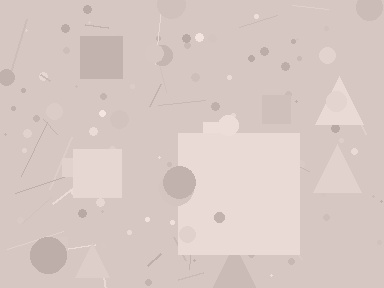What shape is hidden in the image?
A square is hidden in the image.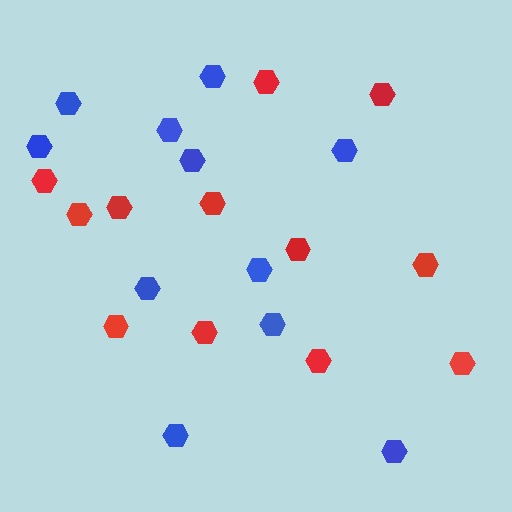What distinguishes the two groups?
There are 2 groups: one group of red hexagons (12) and one group of blue hexagons (11).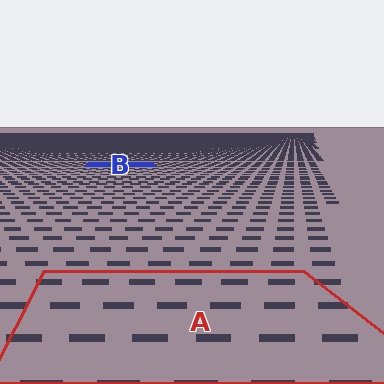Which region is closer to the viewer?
Region A is closer. The texture elements there are larger and more spread out.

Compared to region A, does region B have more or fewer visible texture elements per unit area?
Region B has more texture elements per unit area — they are packed more densely because it is farther away.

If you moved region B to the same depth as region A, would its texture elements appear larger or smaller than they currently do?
They would appear larger. At a closer depth, the same texture elements are projected at a bigger on-screen size.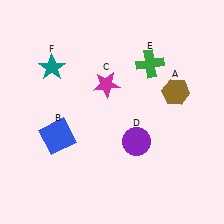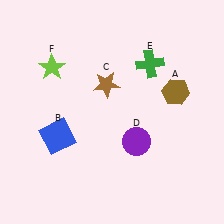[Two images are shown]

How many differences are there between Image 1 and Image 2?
There are 2 differences between the two images.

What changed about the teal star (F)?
In Image 1, F is teal. In Image 2, it changed to lime.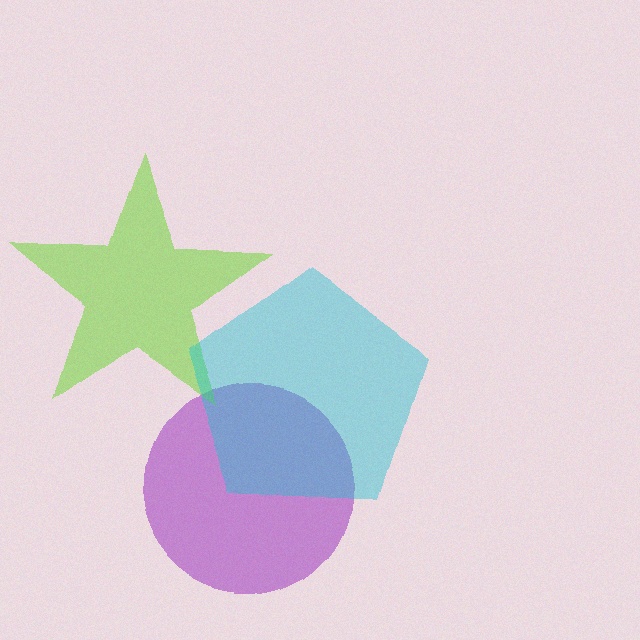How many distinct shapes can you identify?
There are 3 distinct shapes: a purple circle, a lime star, a cyan pentagon.